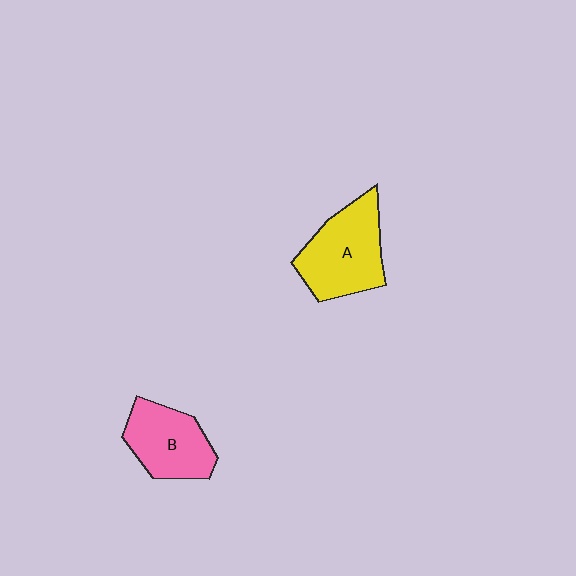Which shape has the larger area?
Shape A (yellow).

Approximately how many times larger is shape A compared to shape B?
Approximately 1.2 times.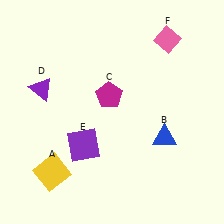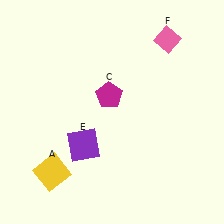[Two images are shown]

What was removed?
The blue triangle (B), the purple triangle (D) were removed in Image 2.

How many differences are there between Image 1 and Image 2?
There are 2 differences between the two images.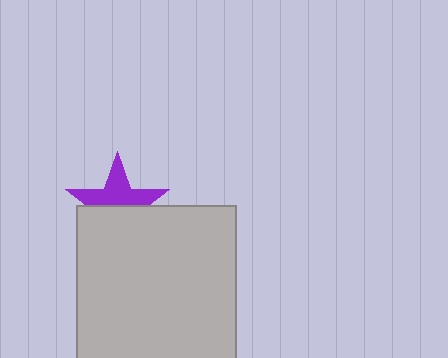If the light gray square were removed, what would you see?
You would see the complete purple star.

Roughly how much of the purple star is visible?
About half of it is visible (roughly 52%).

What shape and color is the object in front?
The object in front is a light gray square.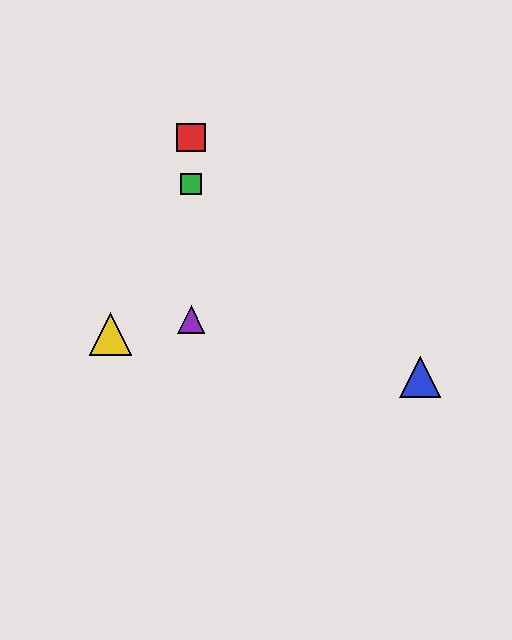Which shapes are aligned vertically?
The red square, the green square, the purple triangle are aligned vertically.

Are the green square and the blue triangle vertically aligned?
No, the green square is at x≈191 and the blue triangle is at x≈420.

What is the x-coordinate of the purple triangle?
The purple triangle is at x≈191.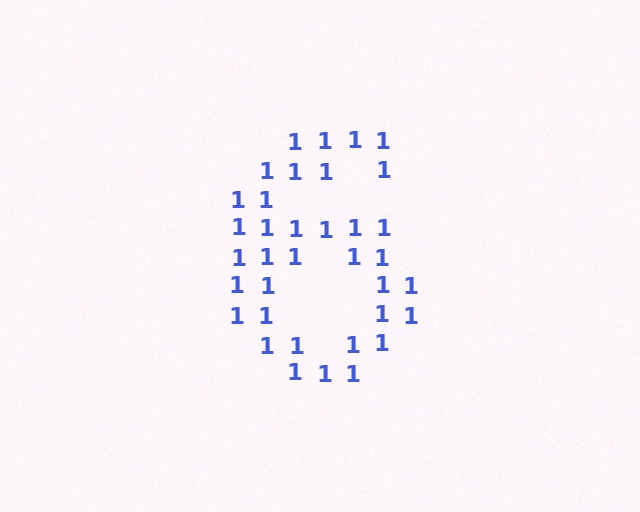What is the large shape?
The large shape is the digit 6.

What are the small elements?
The small elements are digit 1's.